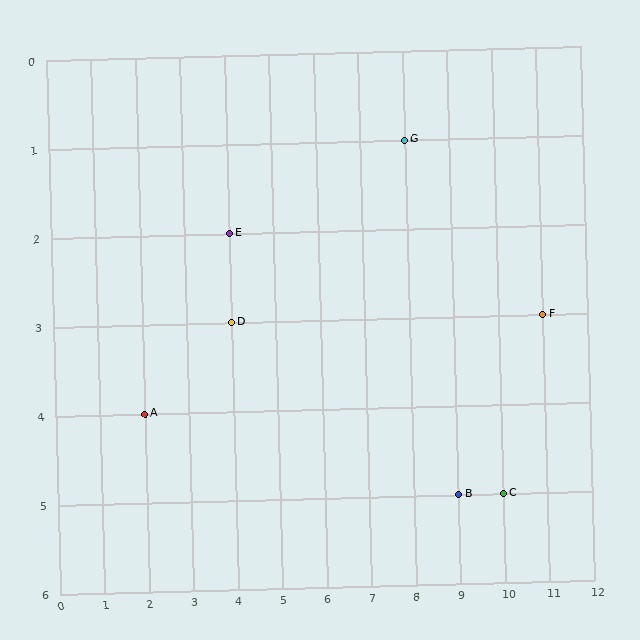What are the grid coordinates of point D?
Point D is at grid coordinates (4, 3).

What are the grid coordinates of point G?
Point G is at grid coordinates (8, 1).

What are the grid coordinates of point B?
Point B is at grid coordinates (9, 5).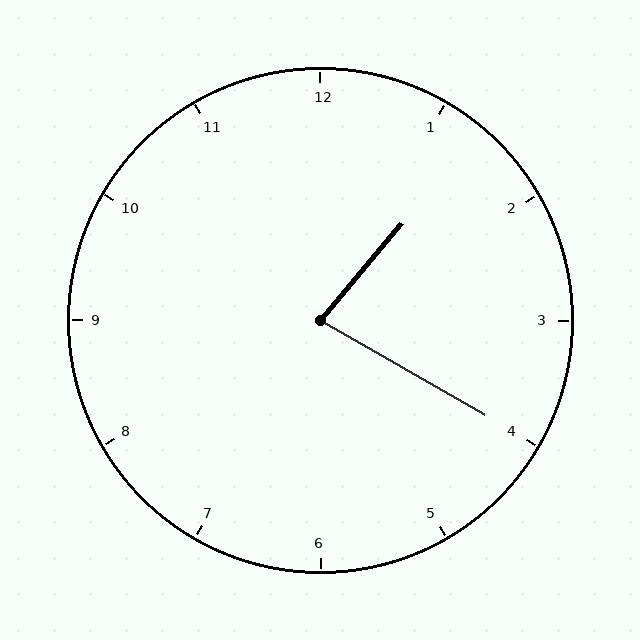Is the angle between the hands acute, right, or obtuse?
It is acute.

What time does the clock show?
1:20.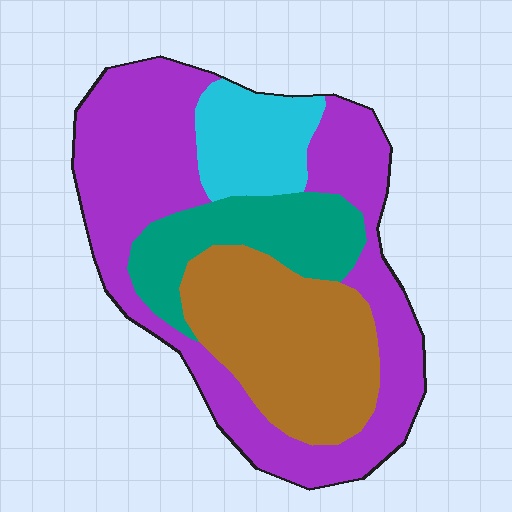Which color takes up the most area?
Purple, at roughly 45%.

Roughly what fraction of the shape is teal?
Teal takes up about one sixth (1/6) of the shape.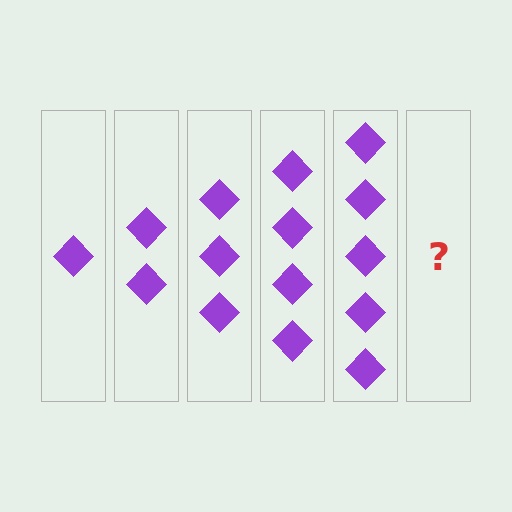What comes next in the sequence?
The next element should be 6 diamonds.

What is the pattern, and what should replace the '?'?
The pattern is that each step adds one more diamond. The '?' should be 6 diamonds.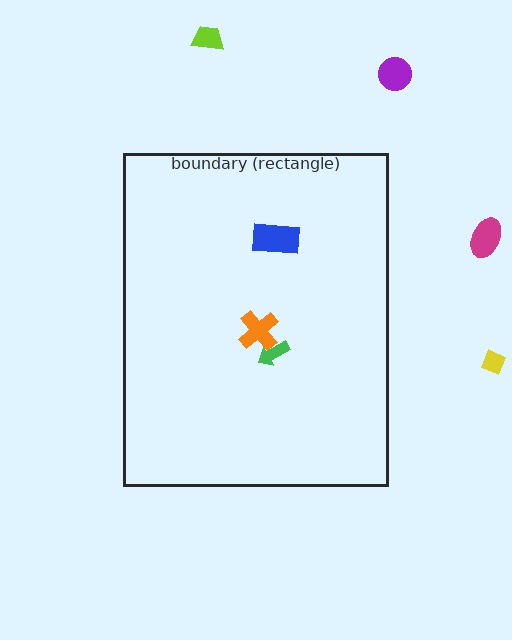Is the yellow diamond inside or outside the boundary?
Outside.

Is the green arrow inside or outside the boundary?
Inside.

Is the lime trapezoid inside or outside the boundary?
Outside.